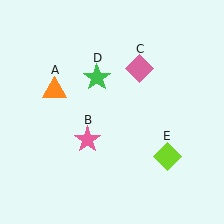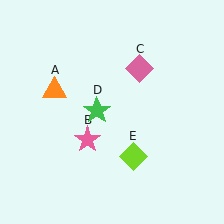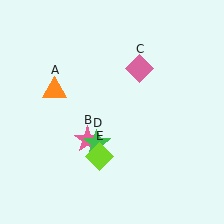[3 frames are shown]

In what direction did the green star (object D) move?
The green star (object D) moved down.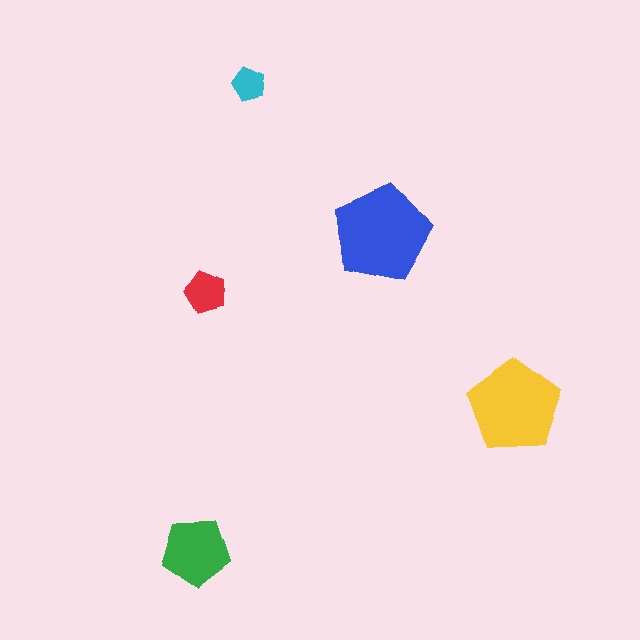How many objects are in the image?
There are 5 objects in the image.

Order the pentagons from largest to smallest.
the blue one, the yellow one, the green one, the red one, the cyan one.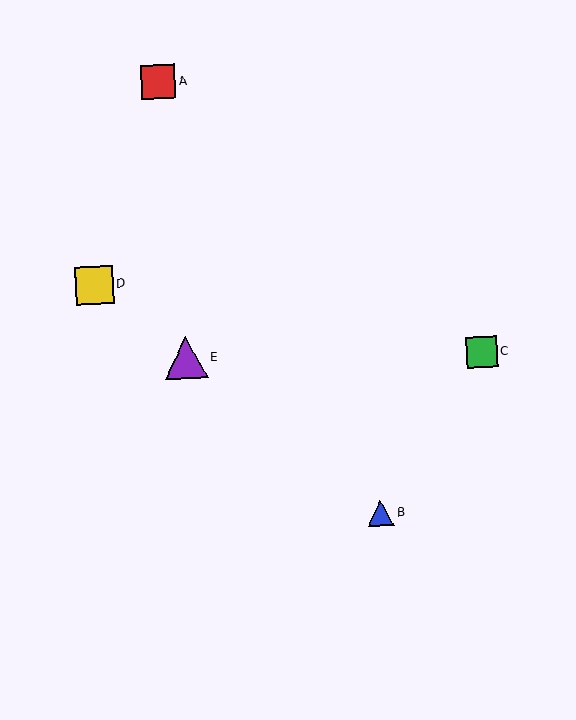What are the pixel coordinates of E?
Object E is at (186, 358).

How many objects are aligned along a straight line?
3 objects (B, D, E) are aligned along a straight line.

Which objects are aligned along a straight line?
Objects B, D, E are aligned along a straight line.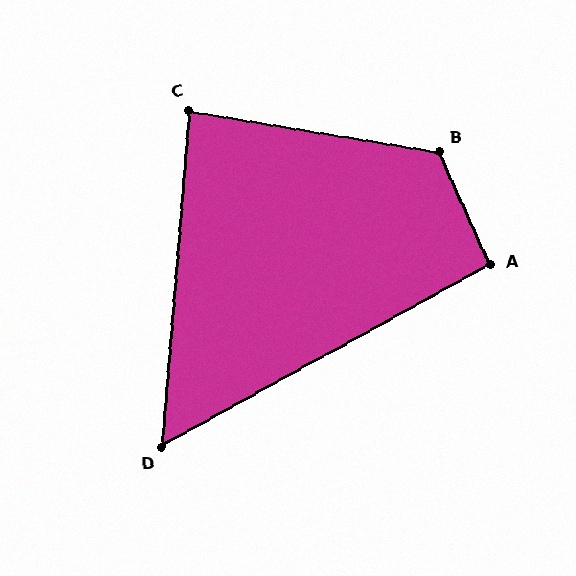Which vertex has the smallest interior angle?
D, at approximately 56 degrees.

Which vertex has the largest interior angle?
B, at approximately 124 degrees.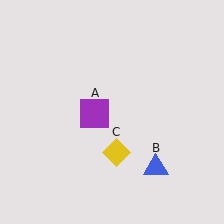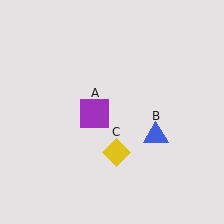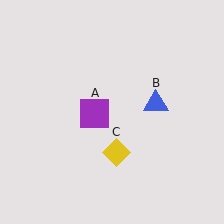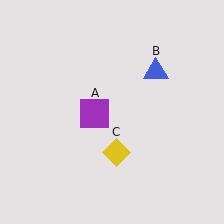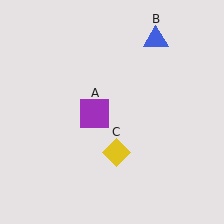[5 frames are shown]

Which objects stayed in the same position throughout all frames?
Purple square (object A) and yellow diamond (object C) remained stationary.